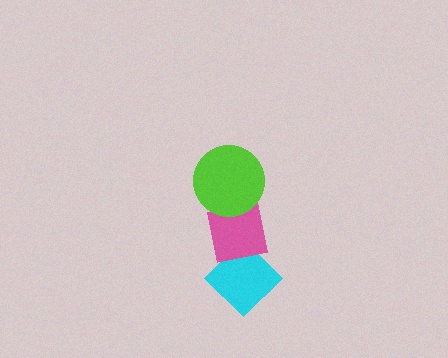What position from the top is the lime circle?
The lime circle is 1st from the top.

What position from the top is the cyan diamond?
The cyan diamond is 3rd from the top.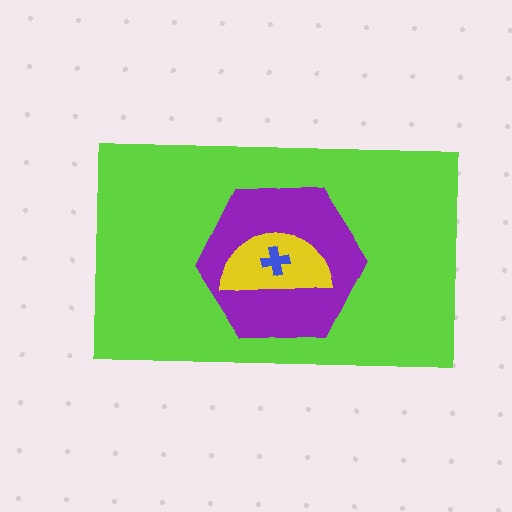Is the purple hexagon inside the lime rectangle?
Yes.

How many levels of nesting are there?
4.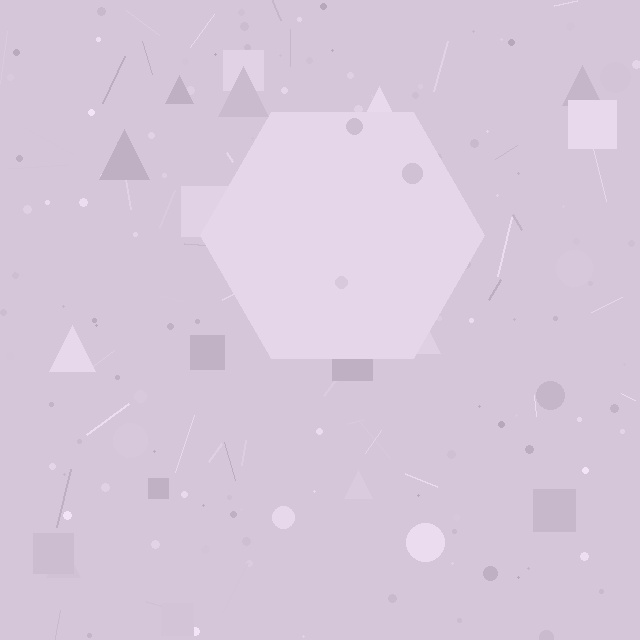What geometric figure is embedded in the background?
A hexagon is embedded in the background.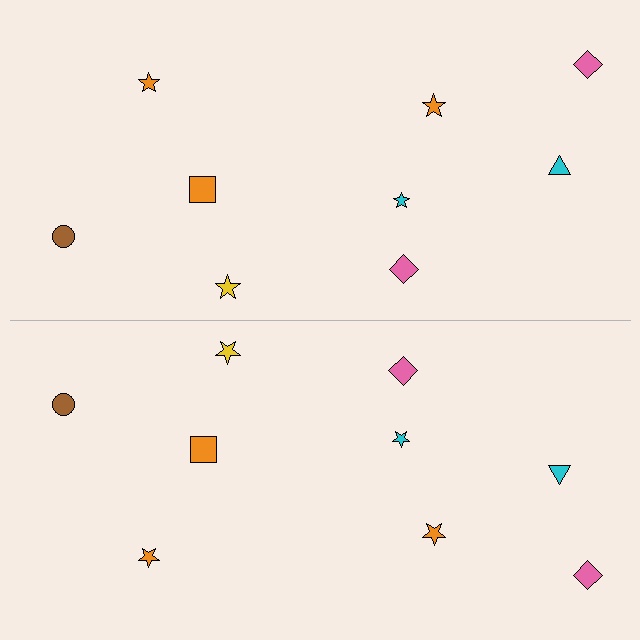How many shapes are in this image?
There are 18 shapes in this image.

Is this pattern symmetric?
Yes, this pattern has bilateral (reflection) symmetry.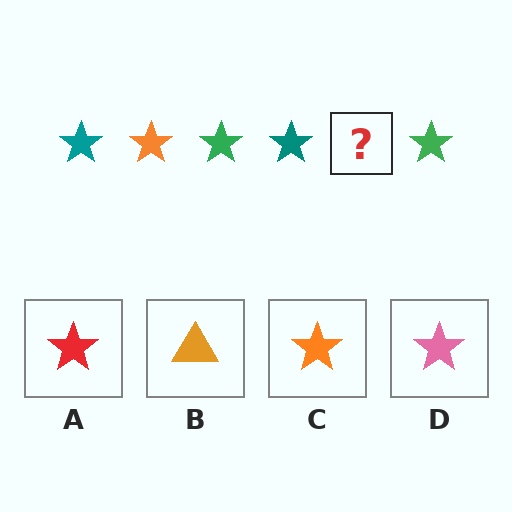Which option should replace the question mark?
Option C.